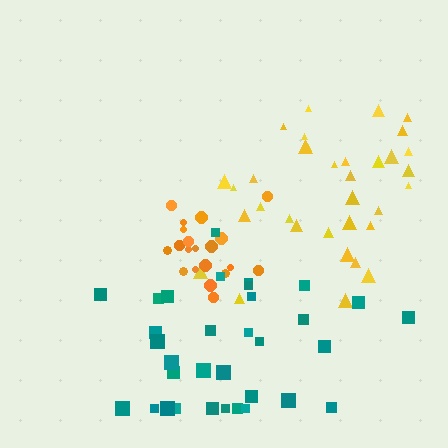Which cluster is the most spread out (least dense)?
Teal.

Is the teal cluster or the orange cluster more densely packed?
Orange.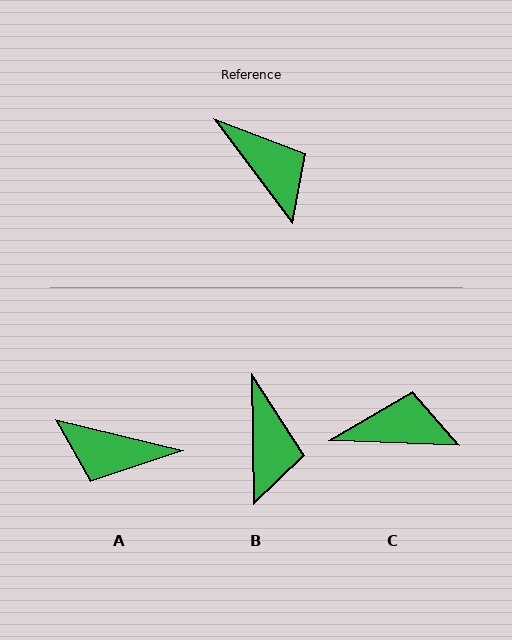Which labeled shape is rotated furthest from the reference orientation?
A, about 140 degrees away.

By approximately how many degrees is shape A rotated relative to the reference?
Approximately 140 degrees clockwise.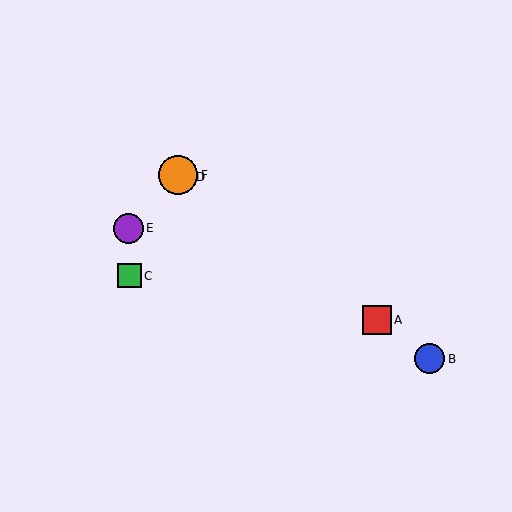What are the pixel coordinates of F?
Object F is at (178, 175).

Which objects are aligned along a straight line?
Objects A, B, D, F are aligned along a straight line.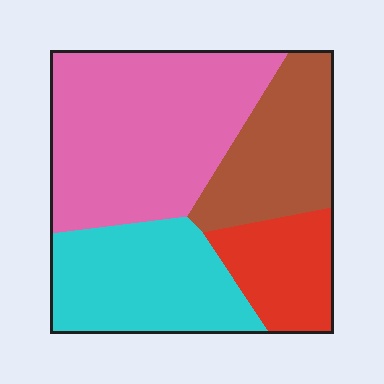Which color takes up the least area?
Red, at roughly 15%.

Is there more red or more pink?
Pink.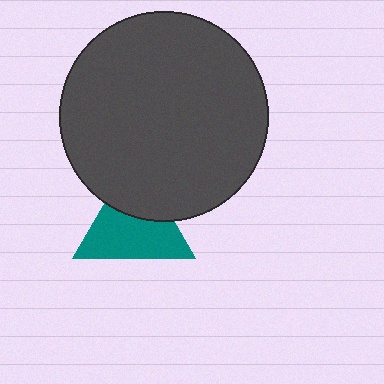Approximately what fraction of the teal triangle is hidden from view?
Roughly 36% of the teal triangle is hidden behind the dark gray circle.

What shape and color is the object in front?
The object in front is a dark gray circle.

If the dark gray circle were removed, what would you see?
You would see the complete teal triangle.